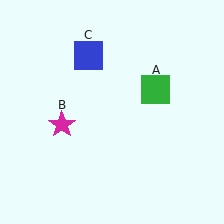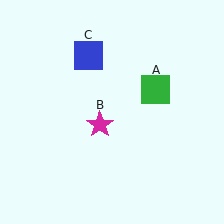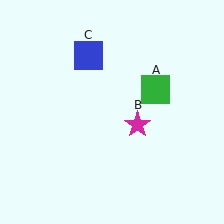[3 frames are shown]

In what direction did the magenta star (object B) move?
The magenta star (object B) moved right.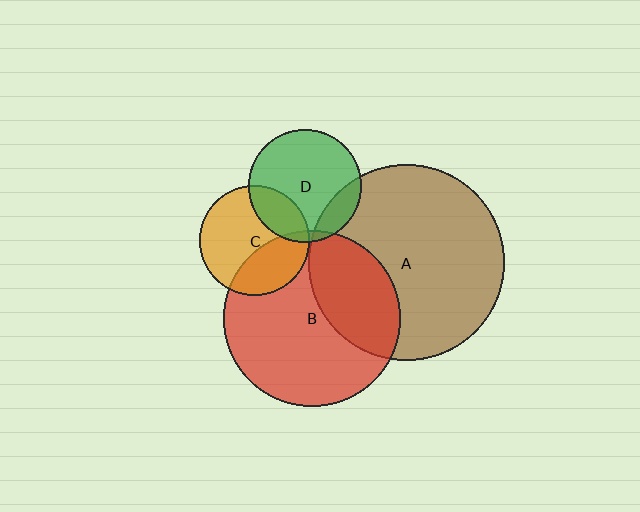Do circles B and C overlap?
Yes.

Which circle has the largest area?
Circle A (brown).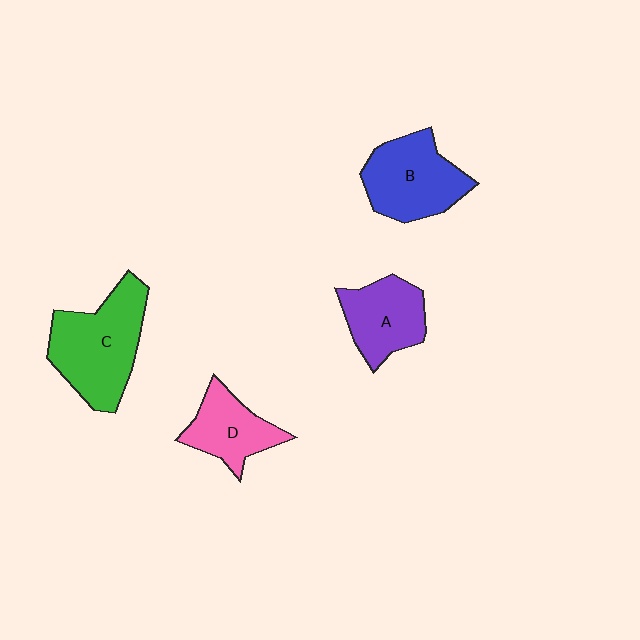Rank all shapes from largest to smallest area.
From largest to smallest: C (green), B (blue), A (purple), D (pink).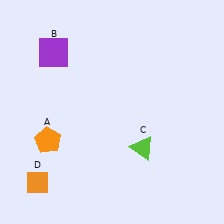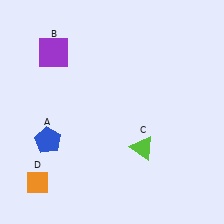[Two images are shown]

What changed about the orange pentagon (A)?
In Image 1, A is orange. In Image 2, it changed to blue.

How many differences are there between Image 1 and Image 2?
There is 1 difference between the two images.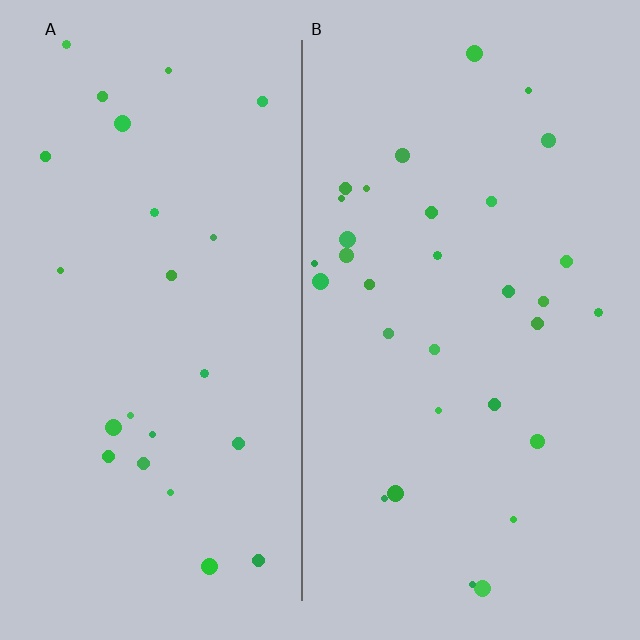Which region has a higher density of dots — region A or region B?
B (the right).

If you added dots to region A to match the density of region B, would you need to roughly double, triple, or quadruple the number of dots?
Approximately double.